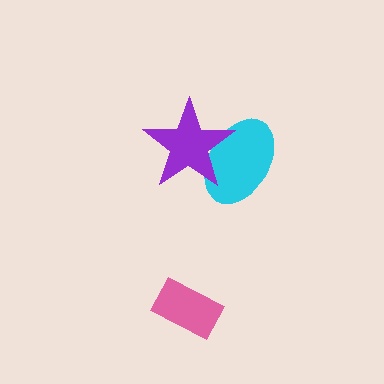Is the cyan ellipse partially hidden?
Yes, it is partially covered by another shape.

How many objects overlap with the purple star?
1 object overlaps with the purple star.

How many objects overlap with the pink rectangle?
0 objects overlap with the pink rectangle.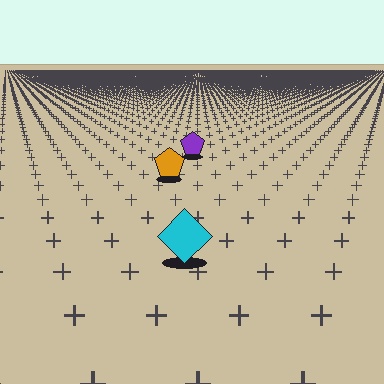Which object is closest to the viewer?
The cyan diamond is closest. The texture marks near it are larger and more spread out.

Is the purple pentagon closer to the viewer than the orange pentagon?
No. The orange pentagon is closer — you can tell from the texture gradient: the ground texture is coarser near it.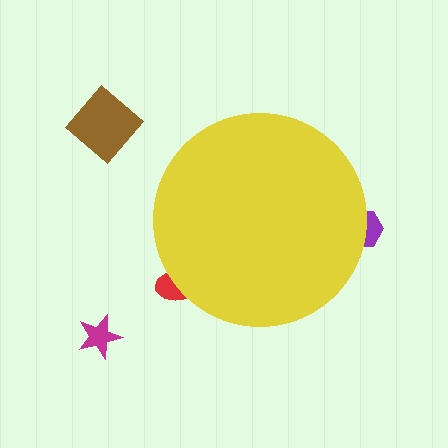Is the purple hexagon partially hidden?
Yes, the purple hexagon is partially hidden behind the yellow circle.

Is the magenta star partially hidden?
No, the magenta star is fully visible.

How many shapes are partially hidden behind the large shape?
2 shapes are partially hidden.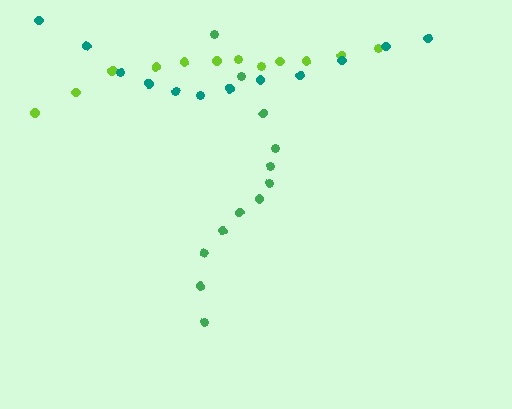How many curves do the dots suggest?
There are 3 distinct paths.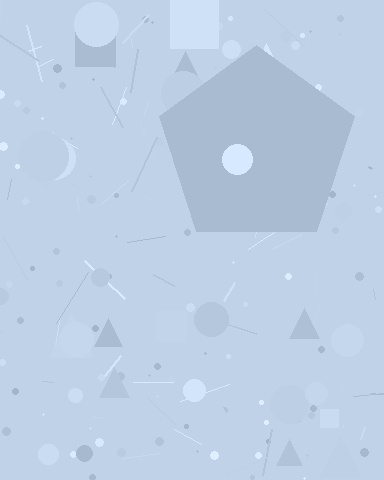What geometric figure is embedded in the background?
A pentagon is embedded in the background.